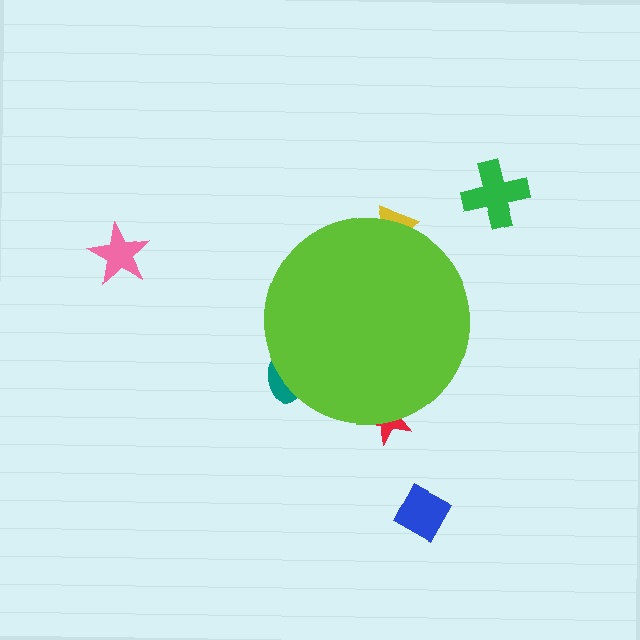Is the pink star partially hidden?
No, the pink star is fully visible.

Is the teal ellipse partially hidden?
Yes, the teal ellipse is partially hidden behind the lime circle.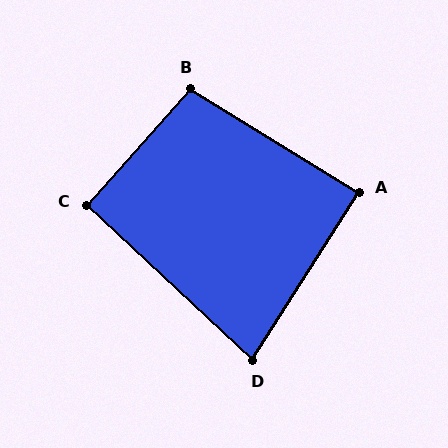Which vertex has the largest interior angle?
B, at approximately 100 degrees.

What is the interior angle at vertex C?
Approximately 91 degrees (approximately right).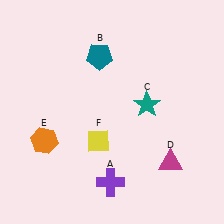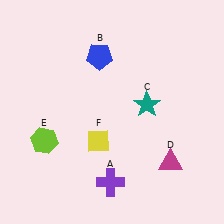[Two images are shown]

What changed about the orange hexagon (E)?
In Image 1, E is orange. In Image 2, it changed to lime.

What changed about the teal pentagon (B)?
In Image 1, B is teal. In Image 2, it changed to blue.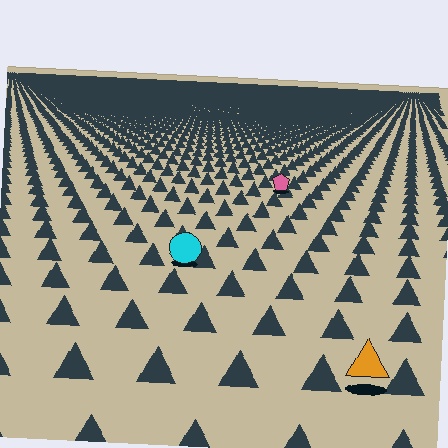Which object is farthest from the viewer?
The pink pentagon is farthest from the viewer. It appears smaller and the ground texture around it is denser.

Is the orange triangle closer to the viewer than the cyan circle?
Yes. The orange triangle is closer — you can tell from the texture gradient: the ground texture is coarser near it.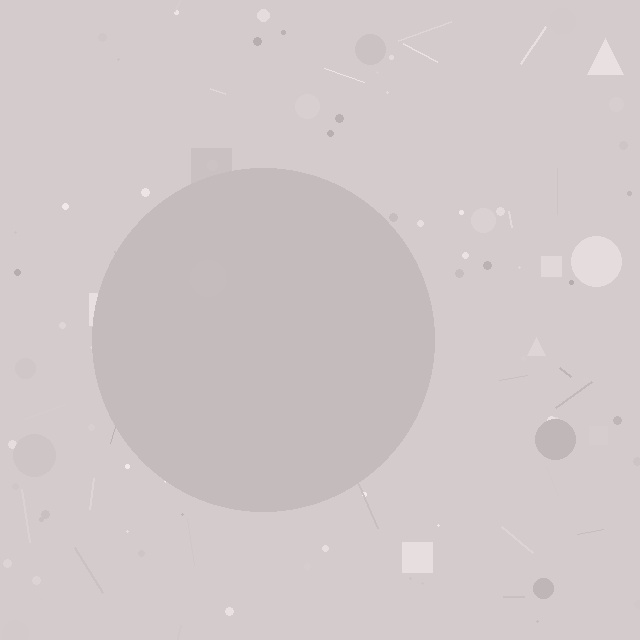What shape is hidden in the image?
A circle is hidden in the image.